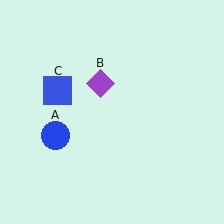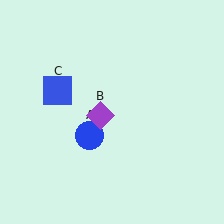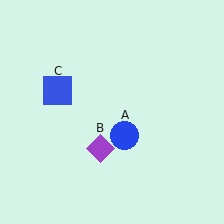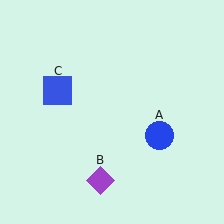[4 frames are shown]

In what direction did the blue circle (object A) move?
The blue circle (object A) moved right.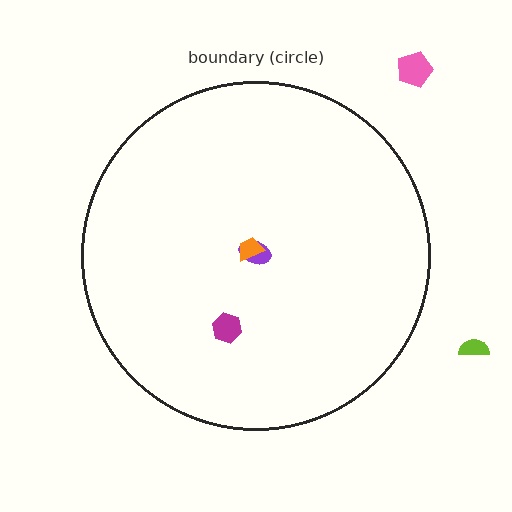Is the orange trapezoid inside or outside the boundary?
Inside.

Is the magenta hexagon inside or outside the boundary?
Inside.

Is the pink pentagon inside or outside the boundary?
Outside.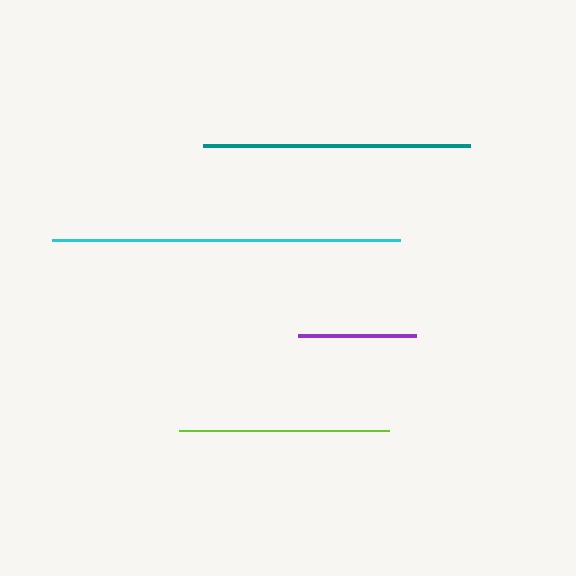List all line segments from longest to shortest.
From longest to shortest: cyan, teal, lime, purple.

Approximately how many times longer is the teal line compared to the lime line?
The teal line is approximately 1.3 times the length of the lime line.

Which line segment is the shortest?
The purple line is the shortest at approximately 117 pixels.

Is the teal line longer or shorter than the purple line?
The teal line is longer than the purple line.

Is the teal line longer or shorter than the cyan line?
The cyan line is longer than the teal line.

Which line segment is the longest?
The cyan line is the longest at approximately 347 pixels.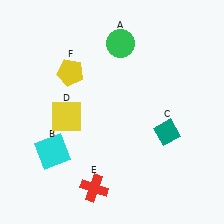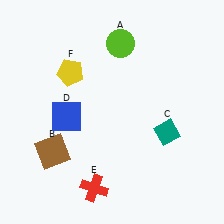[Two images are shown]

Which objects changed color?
A changed from green to lime. B changed from cyan to brown. D changed from yellow to blue.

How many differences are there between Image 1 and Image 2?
There are 3 differences between the two images.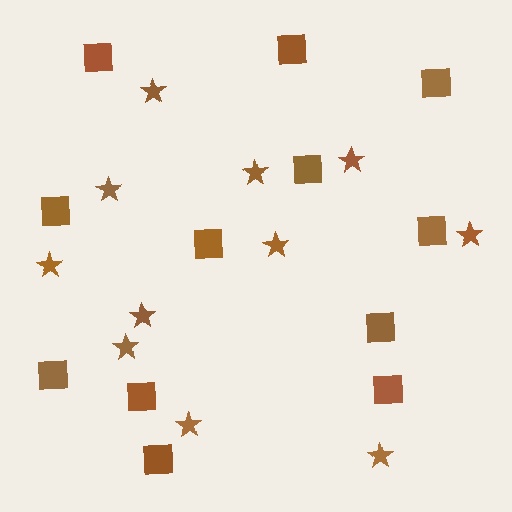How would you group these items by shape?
There are 2 groups: one group of squares (12) and one group of stars (11).